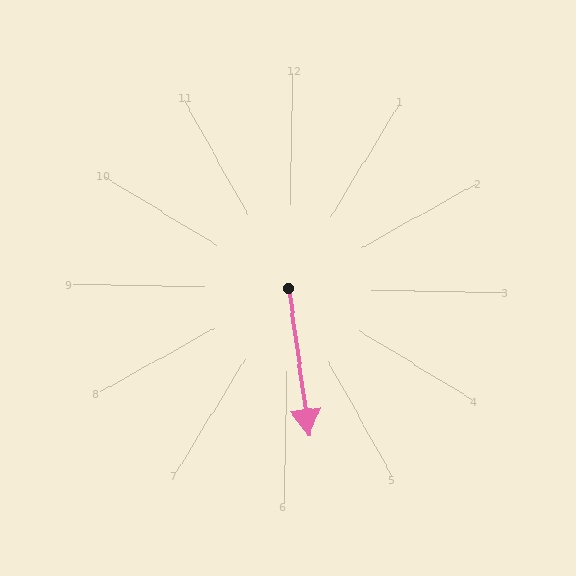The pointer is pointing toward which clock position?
Roughly 6 o'clock.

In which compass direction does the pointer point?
South.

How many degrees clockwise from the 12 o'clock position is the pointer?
Approximately 171 degrees.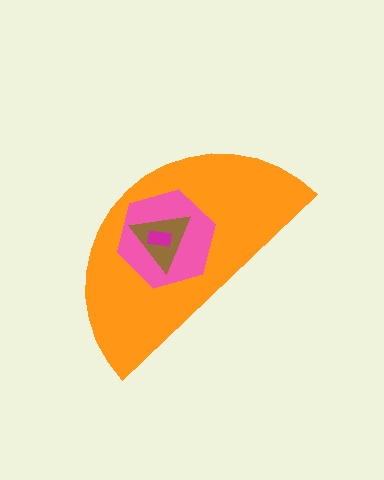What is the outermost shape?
The orange semicircle.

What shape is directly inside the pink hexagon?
The brown triangle.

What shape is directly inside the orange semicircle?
The pink hexagon.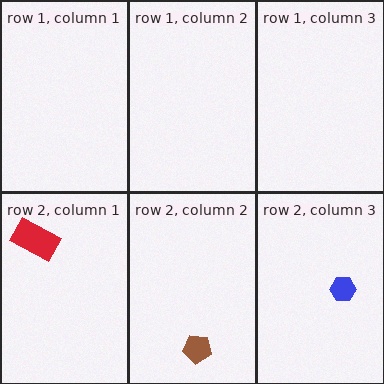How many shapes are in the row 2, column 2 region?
1.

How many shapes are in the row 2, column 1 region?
1.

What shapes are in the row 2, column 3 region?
The blue hexagon.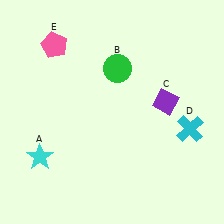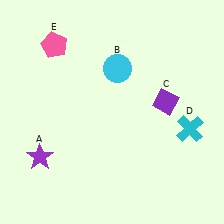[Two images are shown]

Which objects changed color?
A changed from cyan to purple. B changed from green to cyan.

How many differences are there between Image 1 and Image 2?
There are 2 differences between the two images.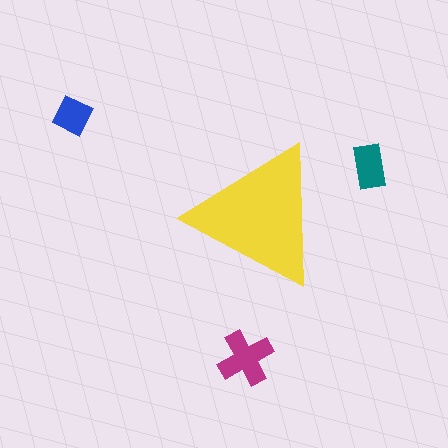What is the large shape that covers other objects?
A yellow triangle.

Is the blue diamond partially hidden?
No, the blue diamond is fully visible.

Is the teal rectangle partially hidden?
No, the teal rectangle is fully visible.